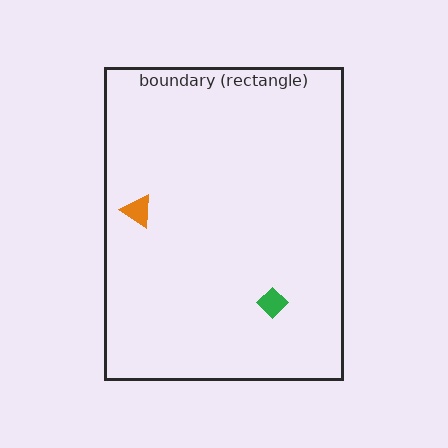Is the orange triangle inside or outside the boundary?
Inside.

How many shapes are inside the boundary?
2 inside, 0 outside.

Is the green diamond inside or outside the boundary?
Inside.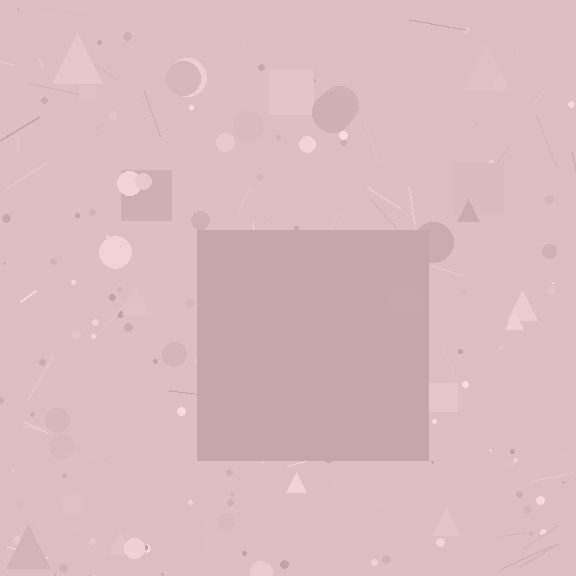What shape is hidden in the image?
A square is hidden in the image.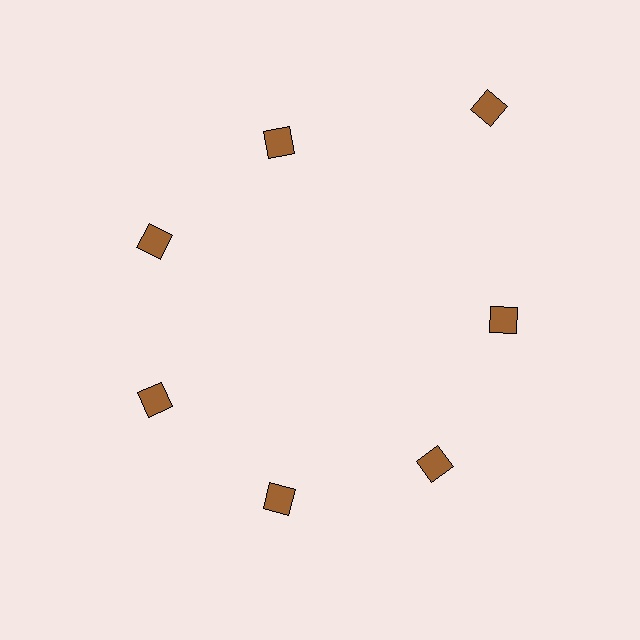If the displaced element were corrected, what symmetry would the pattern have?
It would have 7-fold rotational symmetry — the pattern would map onto itself every 51 degrees.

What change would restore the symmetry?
The symmetry would be restored by moving it inward, back onto the ring so that all 7 diamonds sit at equal angles and equal distance from the center.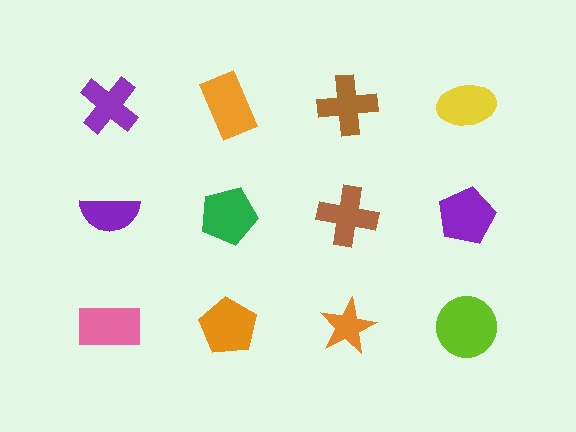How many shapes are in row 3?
4 shapes.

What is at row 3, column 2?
An orange pentagon.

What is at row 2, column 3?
A brown cross.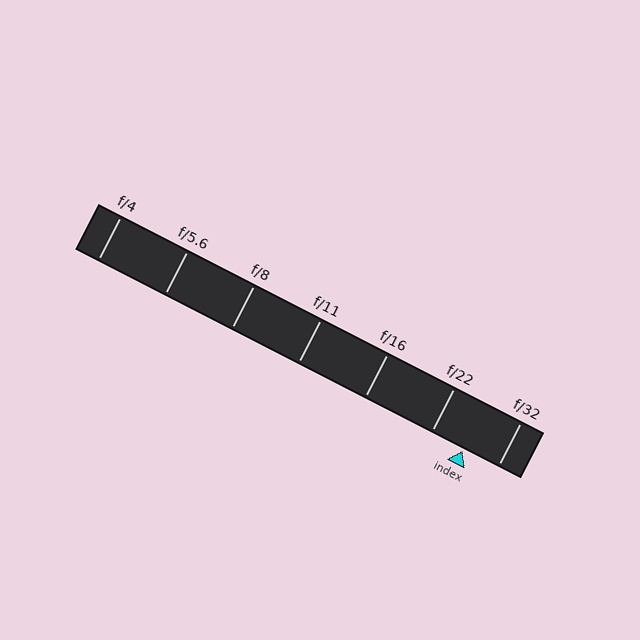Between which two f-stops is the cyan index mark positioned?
The index mark is between f/22 and f/32.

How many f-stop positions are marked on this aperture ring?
There are 7 f-stop positions marked.